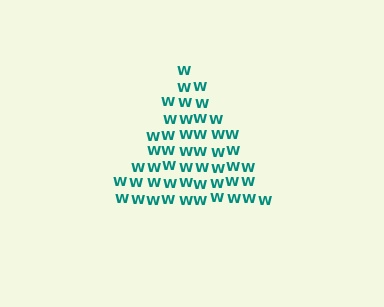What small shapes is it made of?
It is made of small letter W's.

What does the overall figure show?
The overall figure shows a triangle.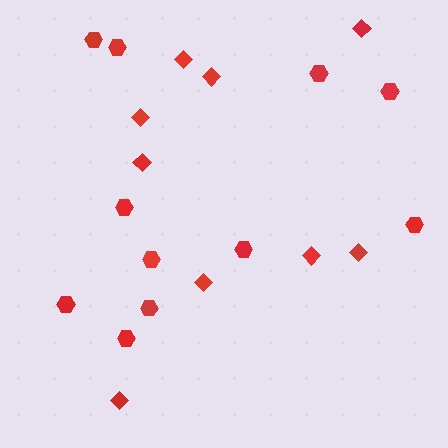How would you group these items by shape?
There are 2 groups: one group of hexagons (11) and one group of diamonds (9).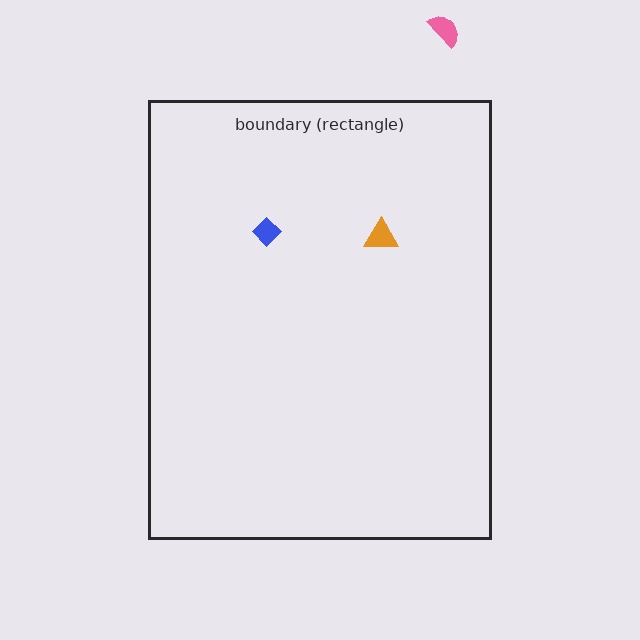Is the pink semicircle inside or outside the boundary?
Outside.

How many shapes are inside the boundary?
2 inside, 1 outside.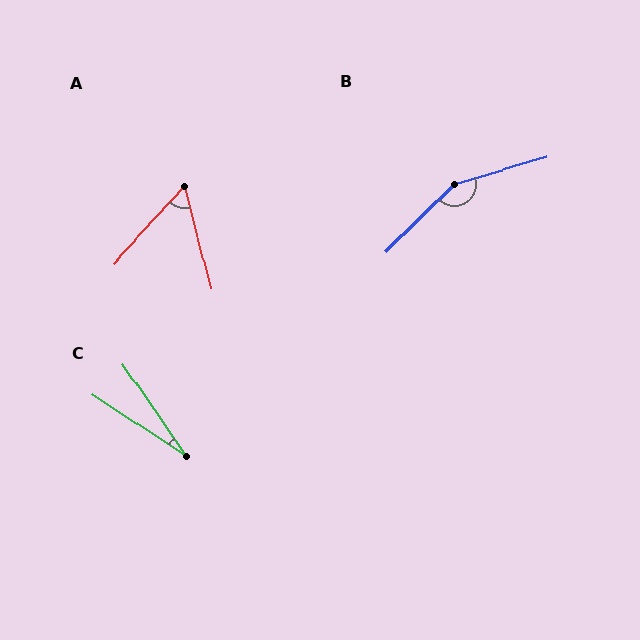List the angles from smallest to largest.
C (22°), A (57°), B (151°).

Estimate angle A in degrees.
Approximately 57 degrees.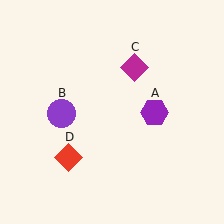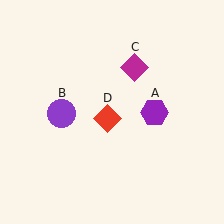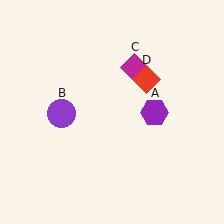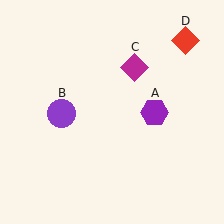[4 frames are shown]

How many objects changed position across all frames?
1 object changed position: red diamond (object D).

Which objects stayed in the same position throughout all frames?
Purple hexagon (object A) and purple circle (object B) and magenta diamond (object C) remained stationary.